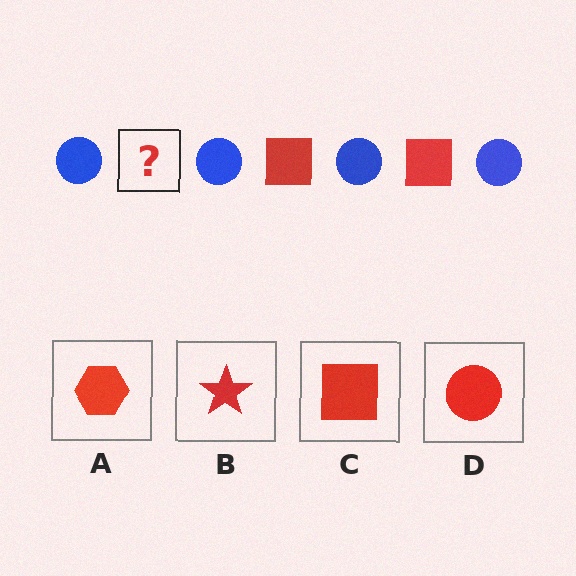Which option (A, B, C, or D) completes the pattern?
C.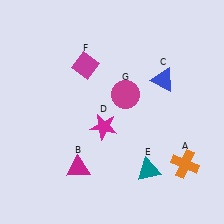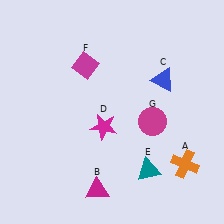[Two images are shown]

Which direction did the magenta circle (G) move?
The magenta circle (G) moved down.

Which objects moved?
The objects that moved are: the magenta triangle (B), the magenta circle (G).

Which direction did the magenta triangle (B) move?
The magenta triangle (B) moved down.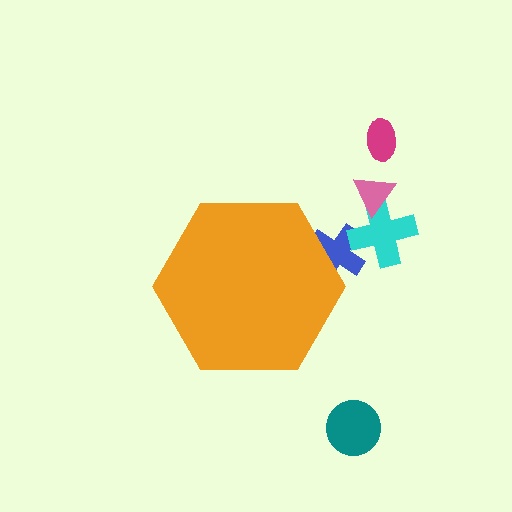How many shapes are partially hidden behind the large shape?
1 shape is partially hidden.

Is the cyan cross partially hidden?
No, the cyan cross is fully visible.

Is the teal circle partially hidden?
No, the teal circle is fully visible.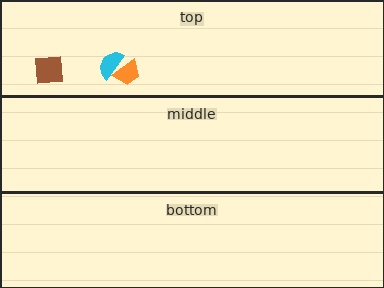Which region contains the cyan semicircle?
The top region.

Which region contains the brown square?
The top region.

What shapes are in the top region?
The orange trapezoid, the cyan semicircle, the brown square.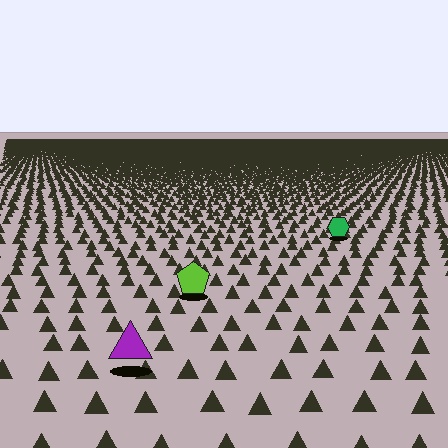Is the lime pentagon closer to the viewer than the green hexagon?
Yes. The lime pentagon is closer — you can tell from the texture gradient: the ground texture is coarser near it.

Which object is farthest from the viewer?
The green hexagon is farthest from the viewer. It appears smaller and the ground texture around it is denser.